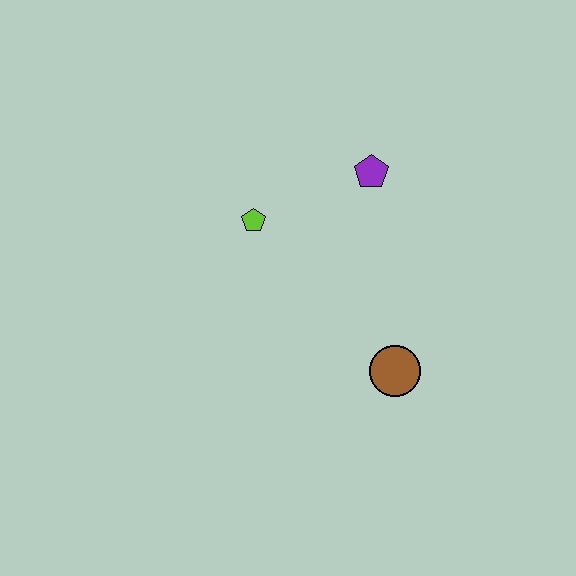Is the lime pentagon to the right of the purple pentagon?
No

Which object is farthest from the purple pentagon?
The brown circle is farthest from the purple pentagon.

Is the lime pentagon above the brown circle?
Yes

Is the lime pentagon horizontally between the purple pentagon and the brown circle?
No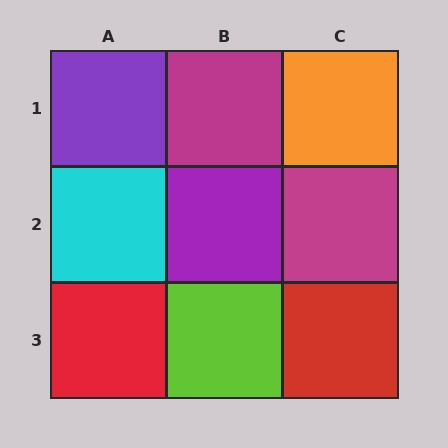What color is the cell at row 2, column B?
Purple.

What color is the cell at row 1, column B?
Magenta.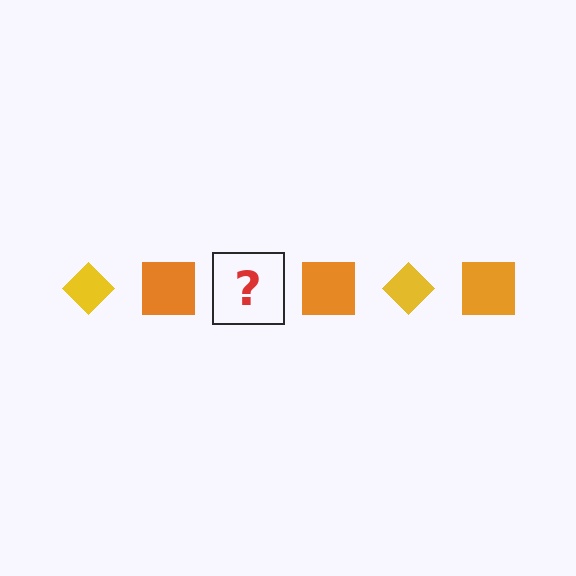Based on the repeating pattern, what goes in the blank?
The blank should be a yellow diamond.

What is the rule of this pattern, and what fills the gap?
The rule is that the pattern alternates between yellow diamond and orange square. The gap should be filled with a yellow diamond.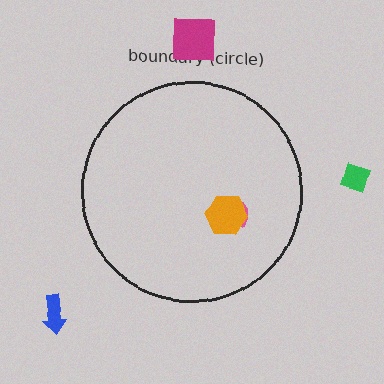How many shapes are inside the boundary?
2 inside, 3 outside.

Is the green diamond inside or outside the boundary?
Outside.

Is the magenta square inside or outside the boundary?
Outside.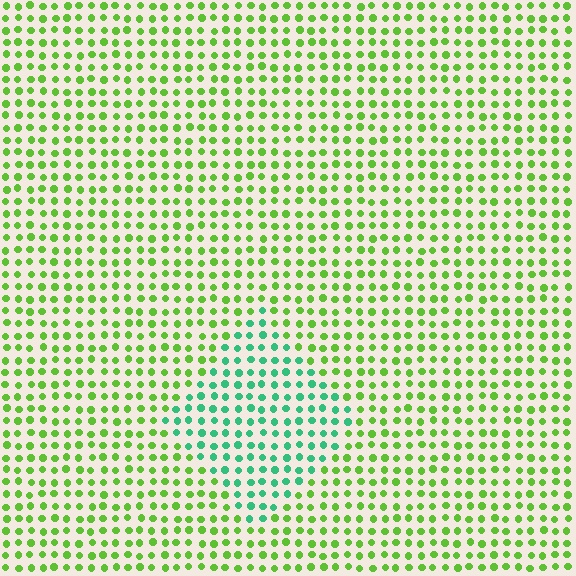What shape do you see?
I see a diamond.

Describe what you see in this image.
The image is filled with small lime elements in a uniform arrangement. A diamond-shaped region is visible where the elements are tinted to a slightly different hue, forming a subtle color boundary.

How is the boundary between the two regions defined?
The boundary is defined purely by a slight shift in hue (about 50 degrees). Spacing, size, and orientation are identical on both sides.